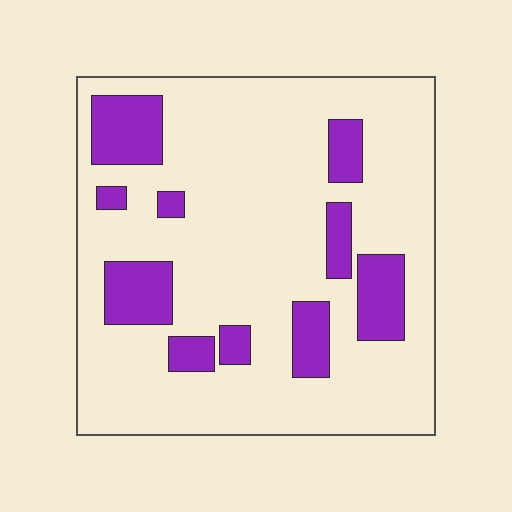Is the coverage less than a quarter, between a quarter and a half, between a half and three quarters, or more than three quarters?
Less than a quarter.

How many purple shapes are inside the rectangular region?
10.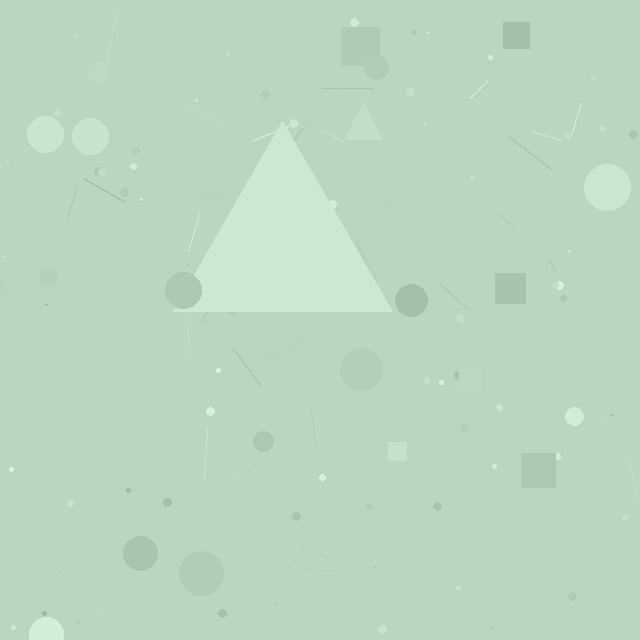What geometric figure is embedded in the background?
A triangle is embedded in the background.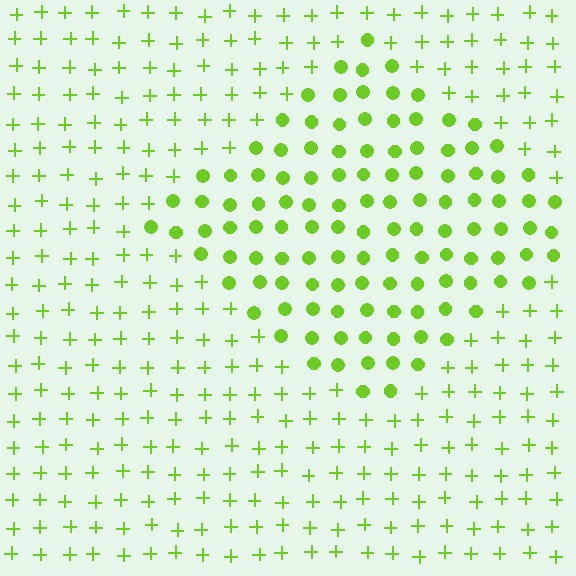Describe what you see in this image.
The image is filled with small lime elements arranged in a uniform grid. A diamond-shaped region contains circles, while the surrounding area contains plus signs. The boundary is defined purely by the change in element shape.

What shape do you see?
I see a diamond.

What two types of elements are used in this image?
The image uses circles inside the diamond region and plus signs outside it.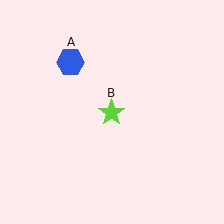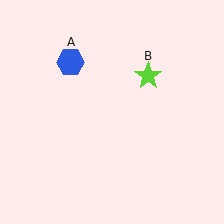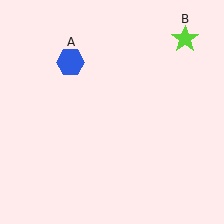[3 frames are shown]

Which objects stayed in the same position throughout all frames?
Blue hexagon (object A) remained stationary.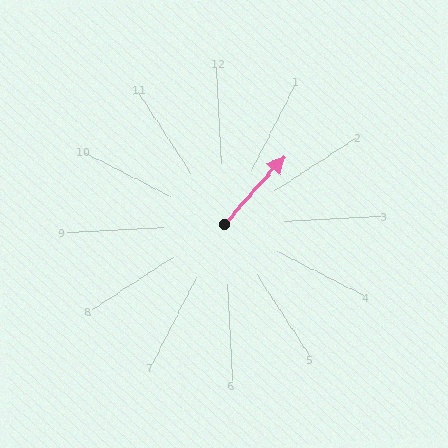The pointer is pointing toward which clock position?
Roughly 1 o'clock.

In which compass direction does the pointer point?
Northeast.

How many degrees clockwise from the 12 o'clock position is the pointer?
Approximately 45 degrees.